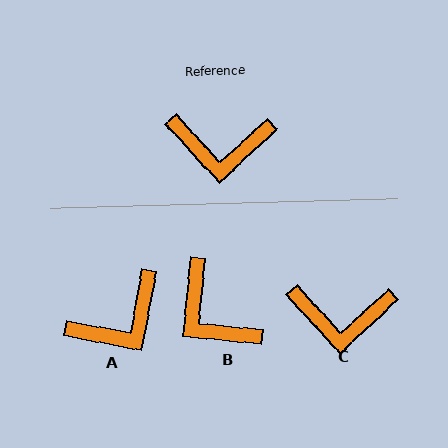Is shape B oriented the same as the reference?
No, it is off by about 48 degrees.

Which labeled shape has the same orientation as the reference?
C.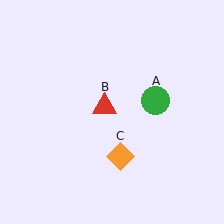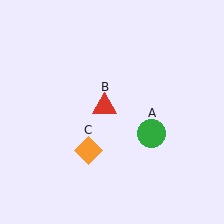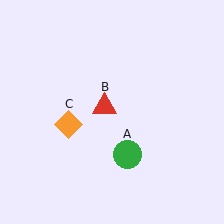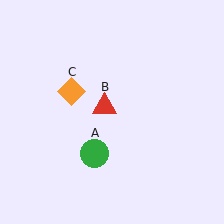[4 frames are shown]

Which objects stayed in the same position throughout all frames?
Red triangle (object B) remained stationary.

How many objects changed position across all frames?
2 objects changed position: green circle (object A), orange diamond (object C).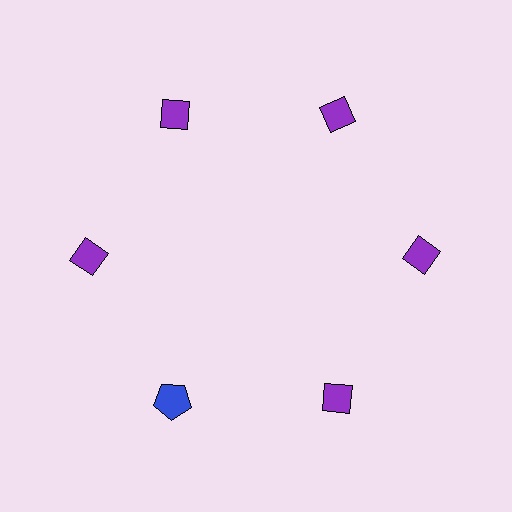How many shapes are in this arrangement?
There are 6 shapes arranged in a ring pattern.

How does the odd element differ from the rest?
It differs in both color (blue instead of purple) and shape (pentagon instead of diamond).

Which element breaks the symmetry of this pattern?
The blue pentagon at roughly the 7 o'clock position breaks the symmetry. All other shapes are purple diamonds.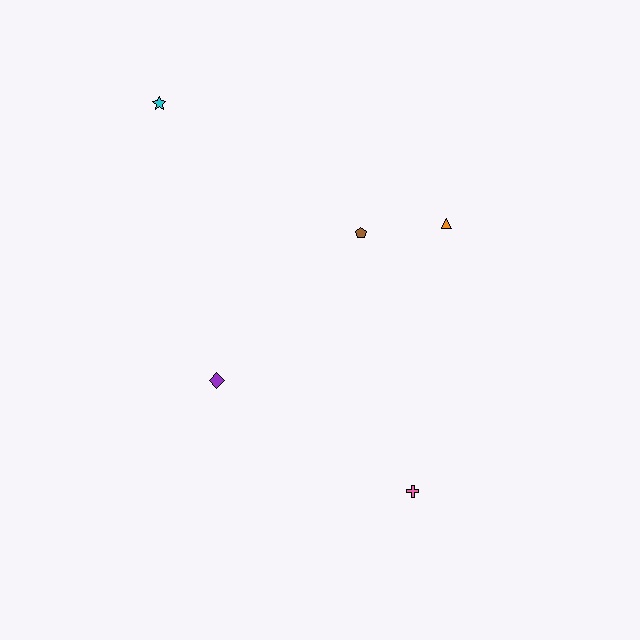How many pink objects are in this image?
There is 1 pink object.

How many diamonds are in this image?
There is 1 diamond.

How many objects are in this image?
There are 5 objects.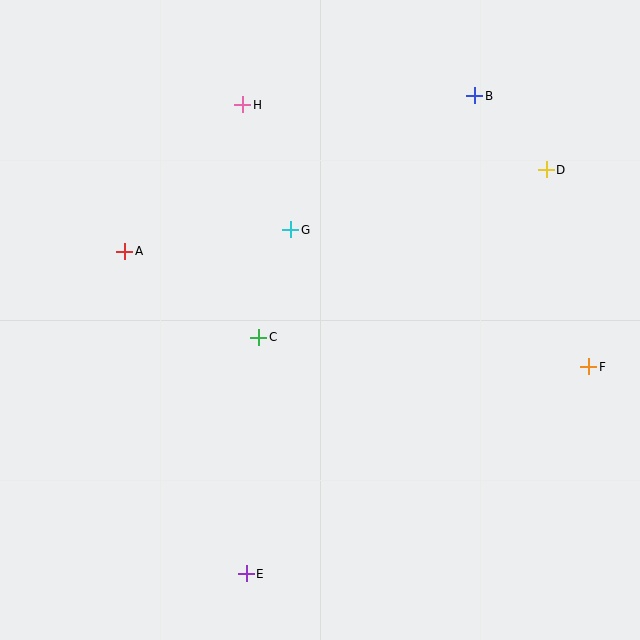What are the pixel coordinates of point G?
Point G is at (291, 230).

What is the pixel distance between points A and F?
The distance between A and F is 478 pixels.